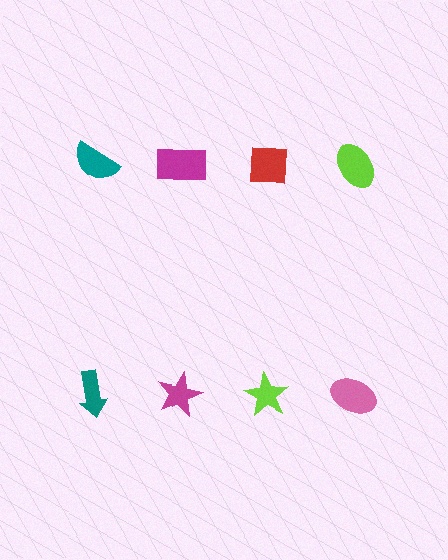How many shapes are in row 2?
4 shapes.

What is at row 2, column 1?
A teal arrow.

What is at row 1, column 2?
A magenta rectangle.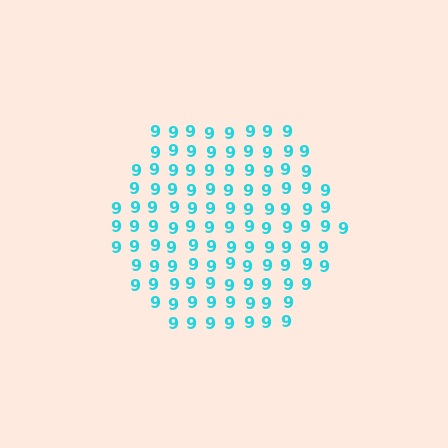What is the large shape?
The large shape is a hexagon.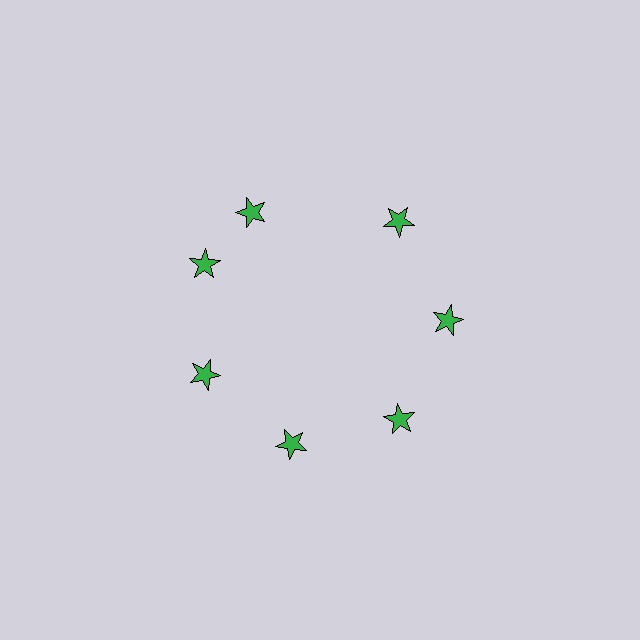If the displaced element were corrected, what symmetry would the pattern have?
It would have 7-fold rotational symmetry — the pattern would map onto itself every 51 degrees.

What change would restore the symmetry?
The symmetry would be restored by rotating it back into even spacing with its neighbors so that all 7 stars sit at equal angles and equal distance from the center.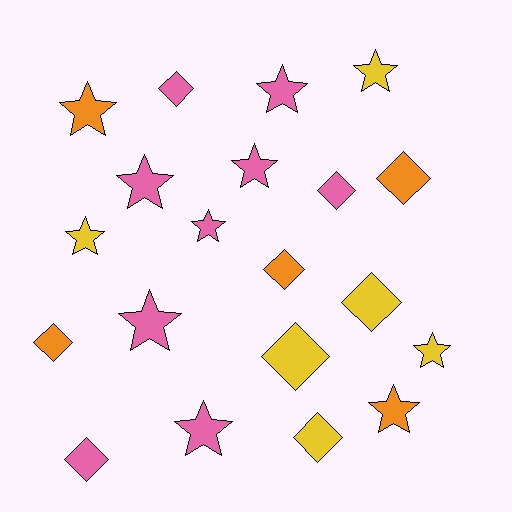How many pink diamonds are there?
There are 3 pink diamonds.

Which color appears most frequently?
Pink, with 9 objects.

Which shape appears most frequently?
Star, with 11 objects.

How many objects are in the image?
There are 20 objects.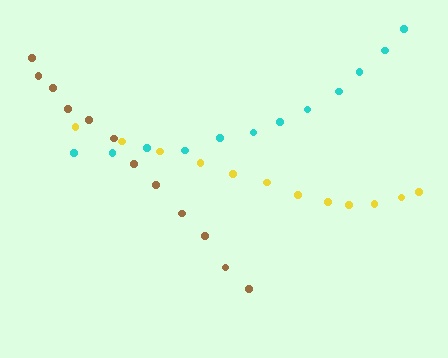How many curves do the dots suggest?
There are 3 distinct paths.